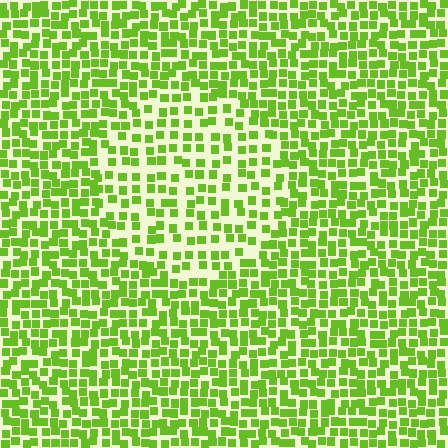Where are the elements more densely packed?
The elements are more densely packed outside the circle boundary.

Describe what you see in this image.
The image contains small lime elements arranged at two different densities. A circle-shaped region is visible where the elements are less densely packed than the surrounding area.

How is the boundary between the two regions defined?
The boundary is defined by a change in element density (approximately 1.7x ratio). All elements are the same color, size, and shape.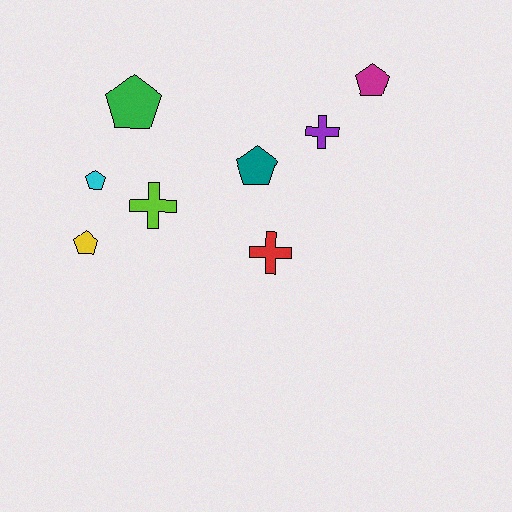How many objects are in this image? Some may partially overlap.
There are 8 objects.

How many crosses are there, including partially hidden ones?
There are 3 crosses.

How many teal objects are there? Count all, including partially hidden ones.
There is 1 teal object.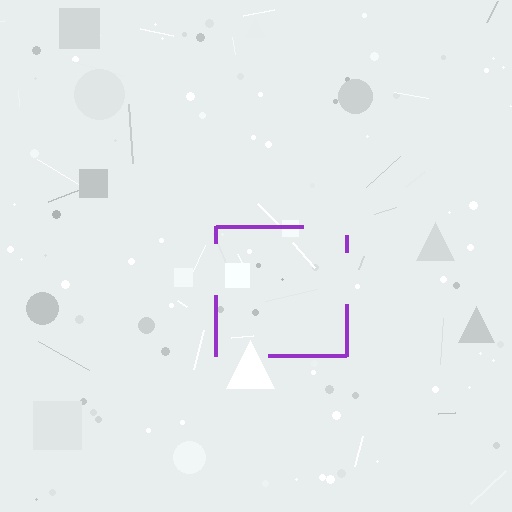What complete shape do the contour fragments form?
The contour fragments form a square.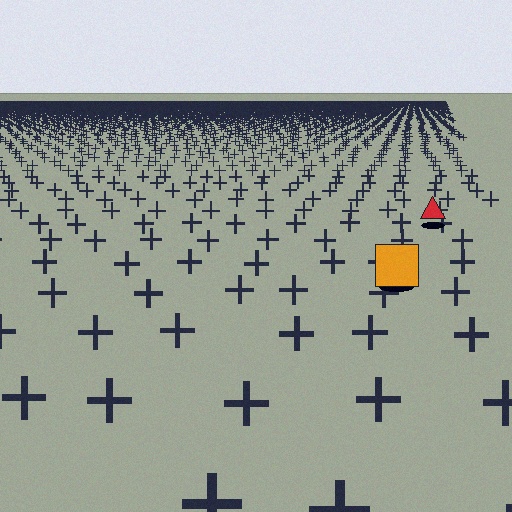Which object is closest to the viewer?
The orange square is closest. The texture marks near it are larger and more spread out.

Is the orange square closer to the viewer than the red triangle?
Yes. The orange square is closer — you can tell from the texture gradient: the ground texture is coarser near it.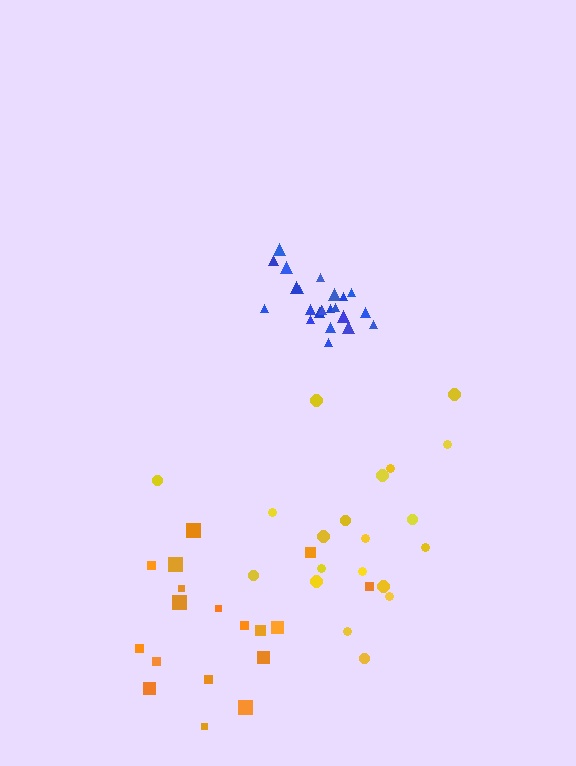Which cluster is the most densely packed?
Blue.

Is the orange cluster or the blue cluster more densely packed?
Blue.